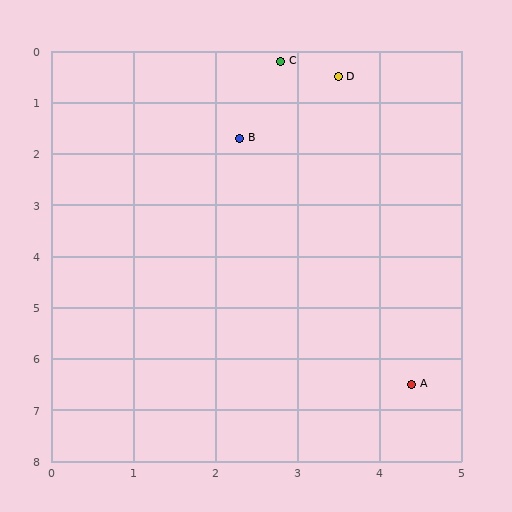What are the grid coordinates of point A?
Point A is at approximately (4.4, 6.5).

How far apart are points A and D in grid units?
Points A and D are about 6.1 grid units apart.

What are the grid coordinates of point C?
Point C is at approximately (2.8, 0.2).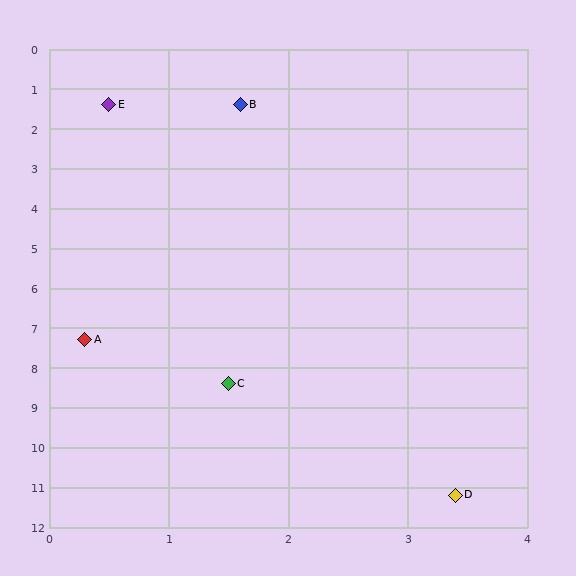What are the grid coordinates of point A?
Point A is at approximately (0.3, 7.3).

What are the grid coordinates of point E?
Point E is at approximately (0.5, 1.4).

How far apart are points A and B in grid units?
Points A and B are about 6.0 grid units apart.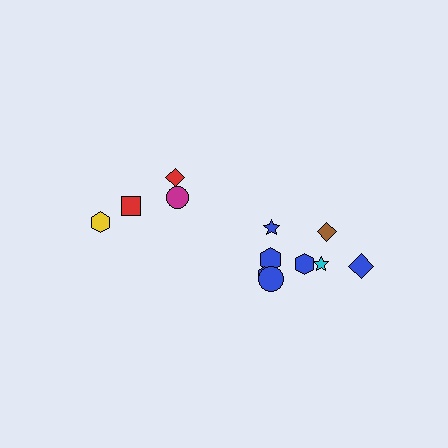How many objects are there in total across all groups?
There are 12 objects.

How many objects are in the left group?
There are 4 objects.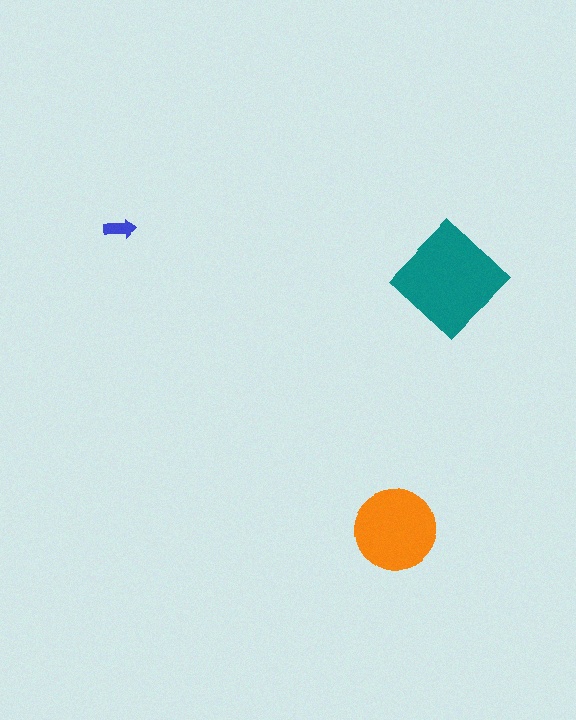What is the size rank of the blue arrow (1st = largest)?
3rd.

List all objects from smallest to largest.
The blue arrow, the orange circle, the teal diamond.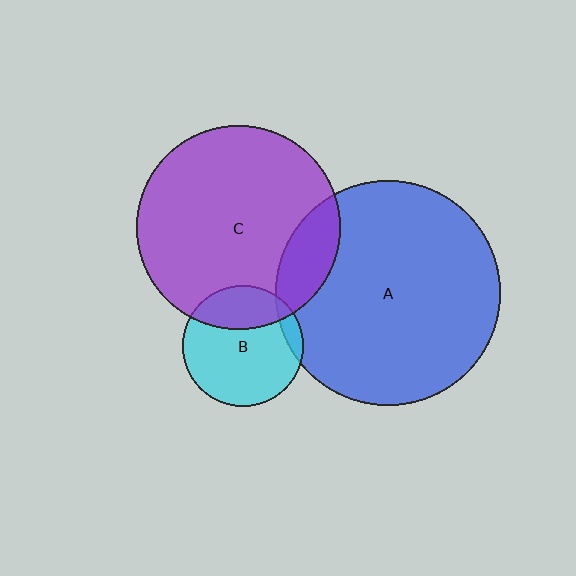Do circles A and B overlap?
Yes.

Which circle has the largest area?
Circle A (blue).